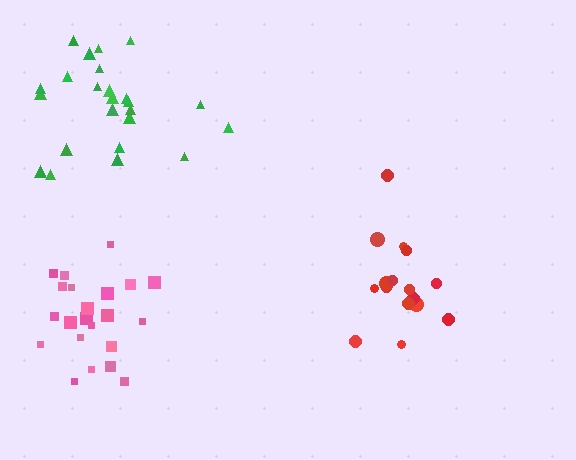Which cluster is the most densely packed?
Pink.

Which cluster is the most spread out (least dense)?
Green.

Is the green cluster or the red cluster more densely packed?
Red.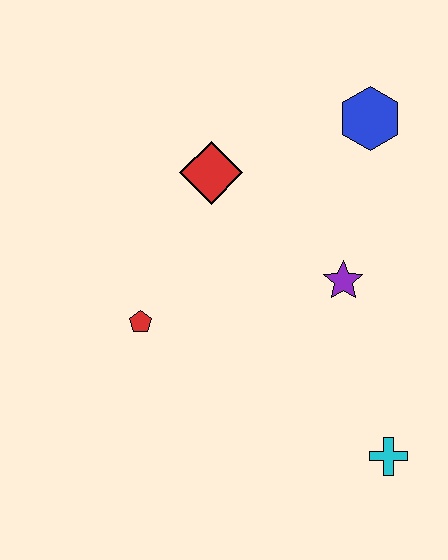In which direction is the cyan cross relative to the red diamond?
The cyan cross is below the red diamond.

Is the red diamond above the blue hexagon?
No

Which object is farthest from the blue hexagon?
The cyan cross is farthest from the blue hexagon.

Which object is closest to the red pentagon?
The red diamond is closest to the red pentagon.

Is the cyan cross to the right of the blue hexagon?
Yes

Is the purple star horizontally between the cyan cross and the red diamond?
Yes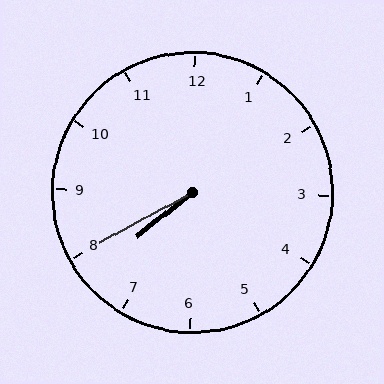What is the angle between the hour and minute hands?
Approximately 10 degrees.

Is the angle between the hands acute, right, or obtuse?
It is acute.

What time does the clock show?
7:40.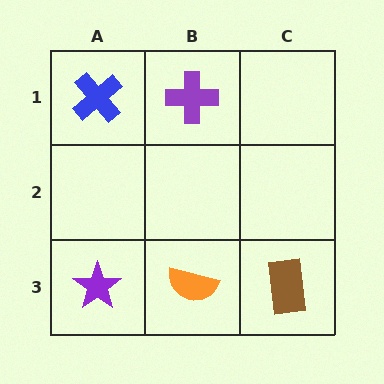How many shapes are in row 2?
0 shapes.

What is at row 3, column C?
A brown rectangle.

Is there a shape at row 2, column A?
No, that cell is empty.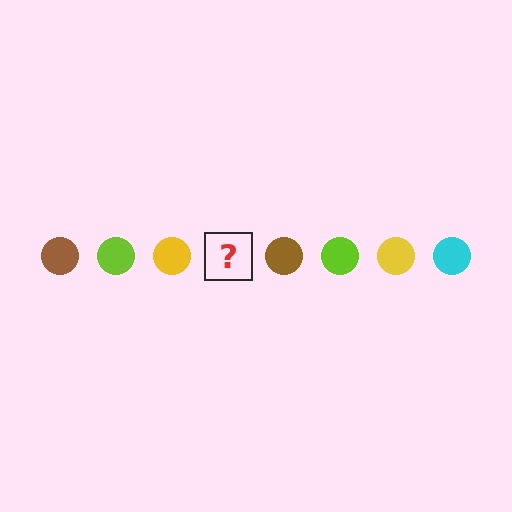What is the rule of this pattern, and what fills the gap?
The rule is that the pattern cycles through brown, lime, yellow, cyan circles. The gap should be filled with a cyan circle.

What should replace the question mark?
The question mark should be replaced with a cyan circle.